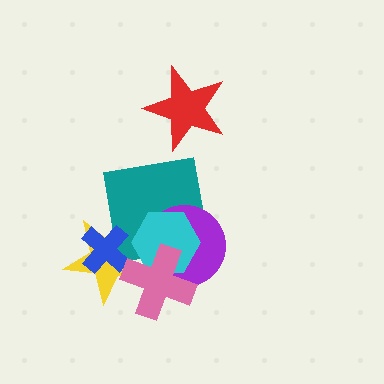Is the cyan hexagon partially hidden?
Yes, it is partially covered by another shape.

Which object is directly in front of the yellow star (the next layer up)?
The teal square is directly in front of the yellow star.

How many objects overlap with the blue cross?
2 objects overlap with the blue cross.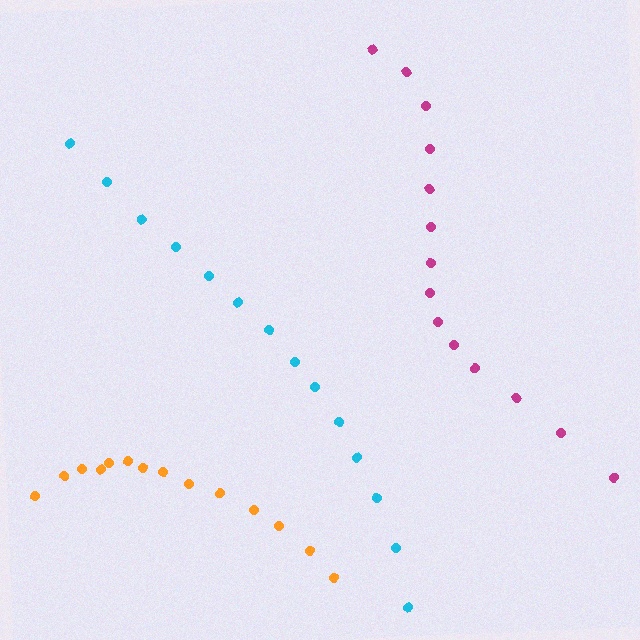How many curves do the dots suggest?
There are 3 distinct paths.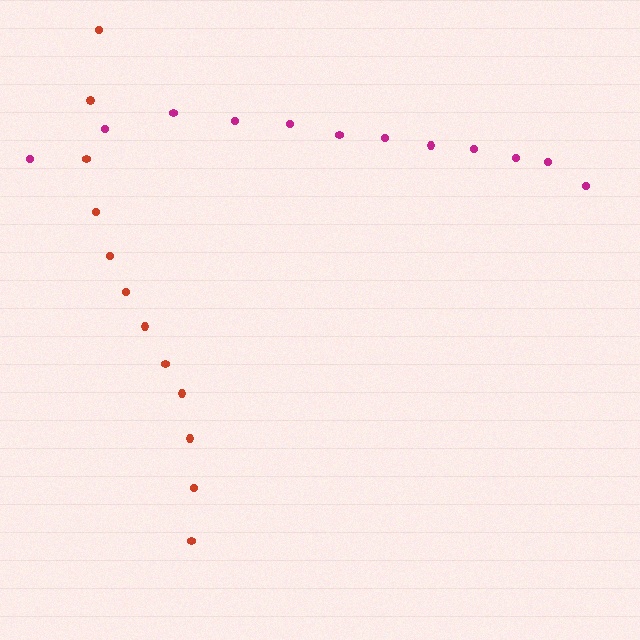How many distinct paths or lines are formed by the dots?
There are 2 distinct paths.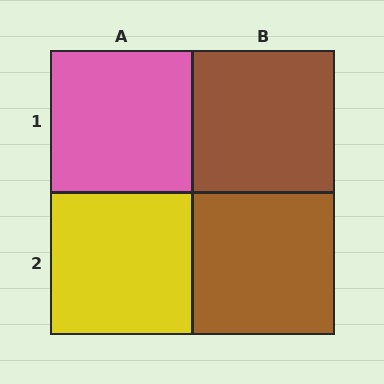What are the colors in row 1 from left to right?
Pink, brown.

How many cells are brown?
2 cells are brown.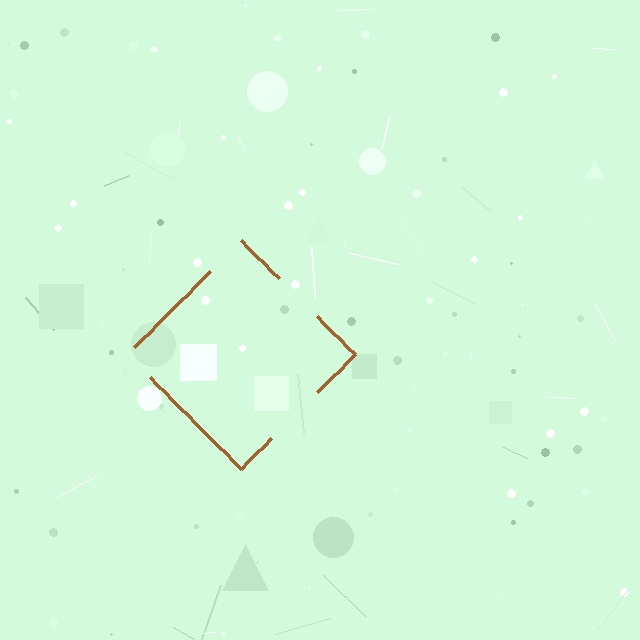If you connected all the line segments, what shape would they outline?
They would outline a diamond.